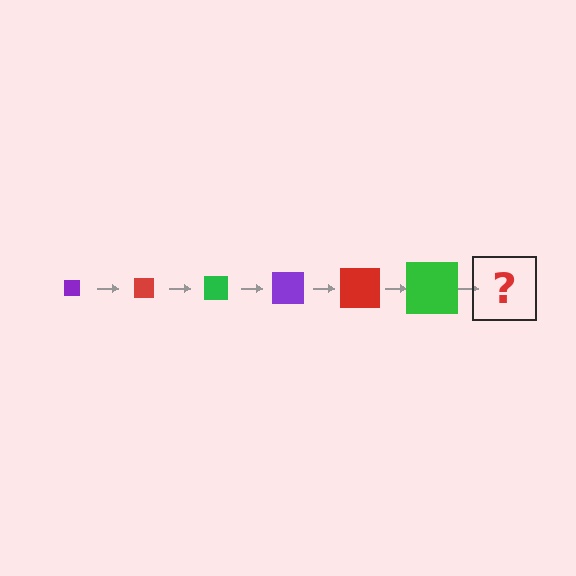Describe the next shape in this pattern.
It should be a purple square, larger than the previous one.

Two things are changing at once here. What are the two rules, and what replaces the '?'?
The two rules are that the square grows larger each step and the color cycles through purple, red, and green. The '?' should be a purple square, larger than the previous one.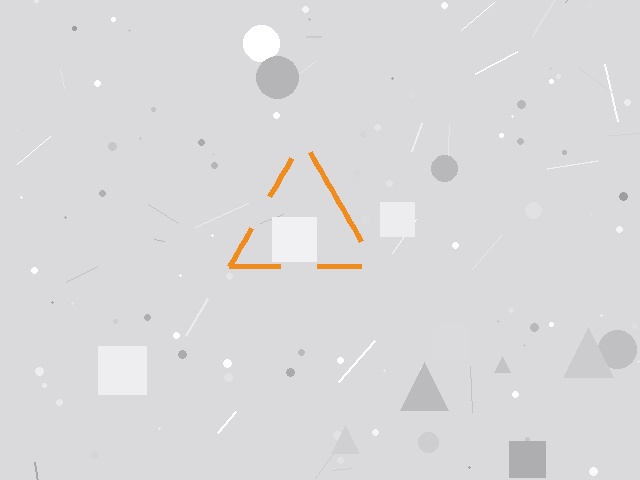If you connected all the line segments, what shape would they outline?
They would outline a triangle.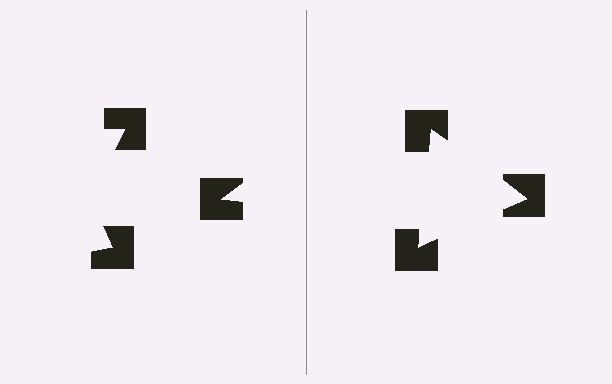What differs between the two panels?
The notched squares are positioned identically on both sides; only the wedge orientations differ. On the right they align to a triangle; on the left they are misaligned.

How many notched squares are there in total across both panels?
6 — 3 on each side.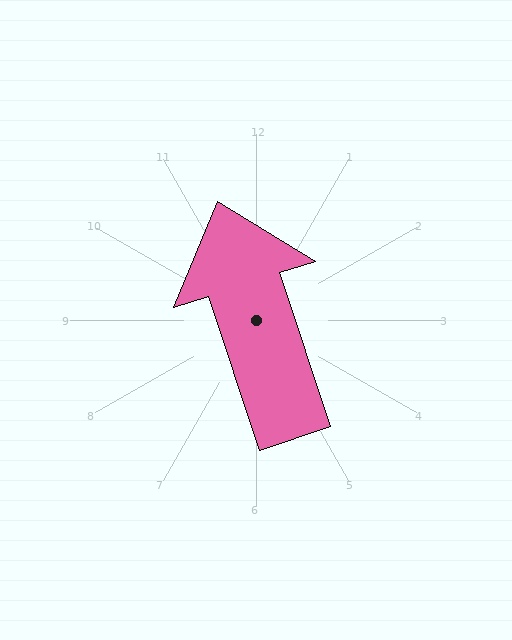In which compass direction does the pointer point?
North.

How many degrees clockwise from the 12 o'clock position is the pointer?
Approximately 342 degrees.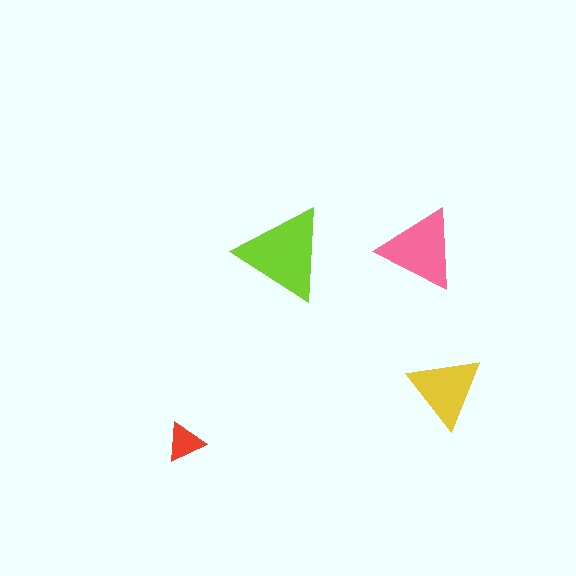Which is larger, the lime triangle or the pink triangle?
The lime one.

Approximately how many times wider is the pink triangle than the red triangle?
About 2 times wider.